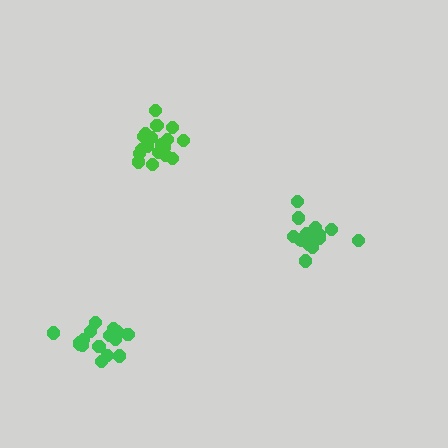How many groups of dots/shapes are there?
There are 3 groups.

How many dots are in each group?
Group 1: 16 dots, Group 2: 15 dots, Group 3: 19 dots (50 total).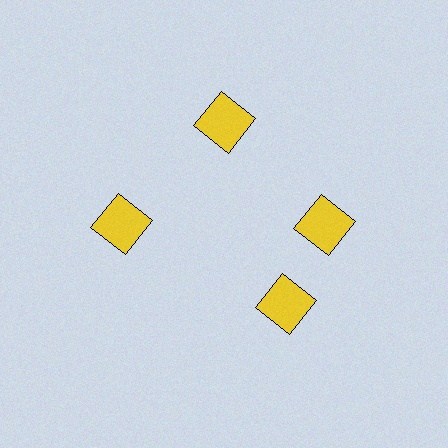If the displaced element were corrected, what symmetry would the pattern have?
It would have 4-fold rotational symmetry — the pattern would map onto itself every 90 degrees.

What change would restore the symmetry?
The symmetry would be restored by rotating it back into even spacing with its neighbors so that all 4 squares sit at equal angles and equal distance from the center.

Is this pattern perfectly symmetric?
No. The 4 yellow squares are arranged in a ring, but one element near the 6 o'clock position is rotated out of alignment along the ring, breaking the 4-fold rotational symmetry.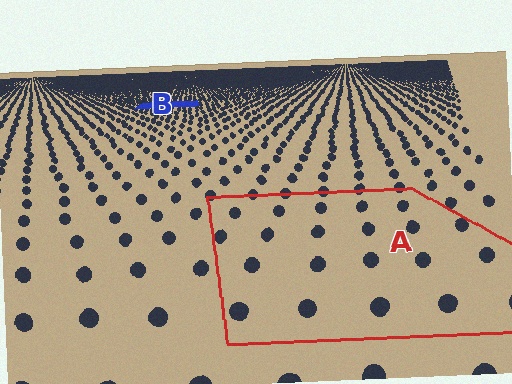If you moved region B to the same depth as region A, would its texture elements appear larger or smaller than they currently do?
They would appear larger. At a closer depth, the same texture elements are projected at a bigger on-screen size.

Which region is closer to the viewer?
Region A is closer. The texture elements there are larger and more spread out.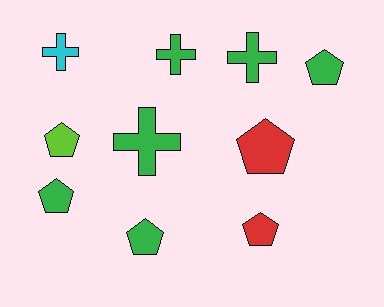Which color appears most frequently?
Green, with 6 objects.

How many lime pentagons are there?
There is 1 lime pentagon.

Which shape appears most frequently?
Pentagon, with 6 objects.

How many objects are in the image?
There are 10 objects.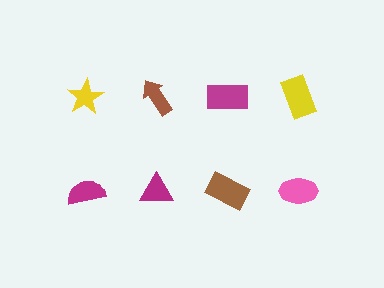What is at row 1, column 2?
A brown arrow.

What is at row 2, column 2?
A magenta triangle.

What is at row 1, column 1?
A yellow star.